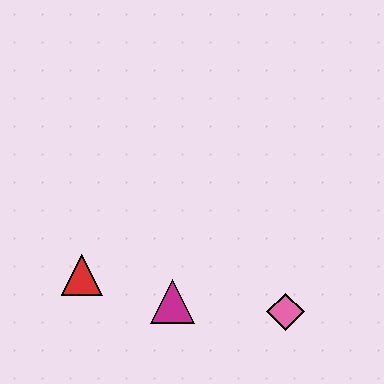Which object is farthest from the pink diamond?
The red triangle is farthest from the pink diamond.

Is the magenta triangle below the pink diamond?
No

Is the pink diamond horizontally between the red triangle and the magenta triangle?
No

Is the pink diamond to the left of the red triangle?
No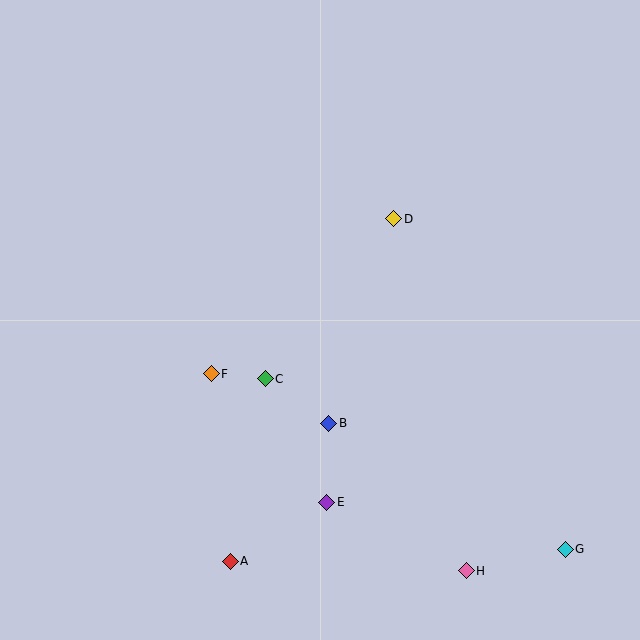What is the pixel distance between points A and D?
The distance between A and D is 379 pixels.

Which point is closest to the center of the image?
Point C at (265, 379) is closest to the center.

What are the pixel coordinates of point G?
Point G is at (565, 549).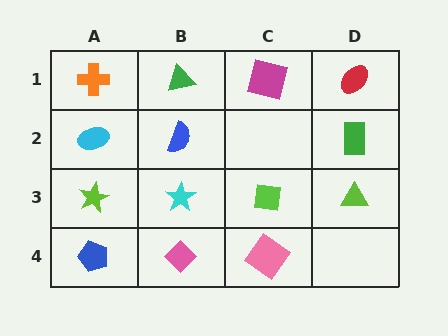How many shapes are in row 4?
3 shapes.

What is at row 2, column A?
A cyan ellipse.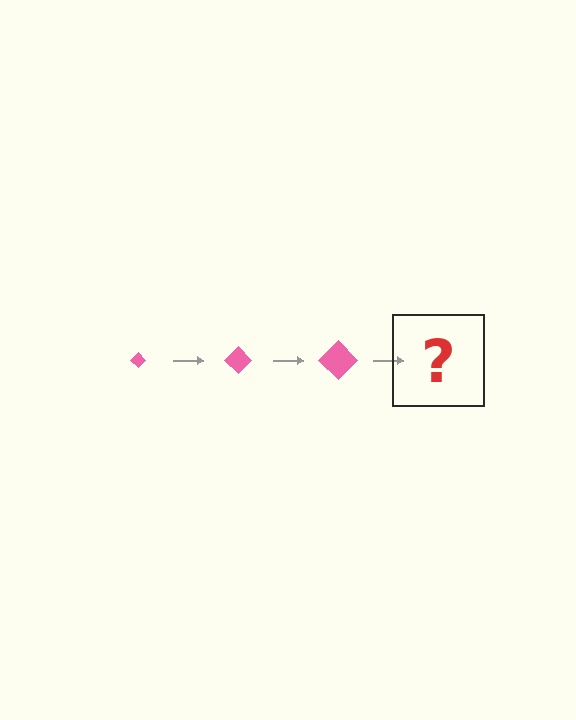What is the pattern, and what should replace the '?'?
The pattern is that the diamond gets progressively larger each step. The '?' should be a pink diamond, larger than the previous one.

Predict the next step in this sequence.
The next step is a pink diamond, larger than the previous one.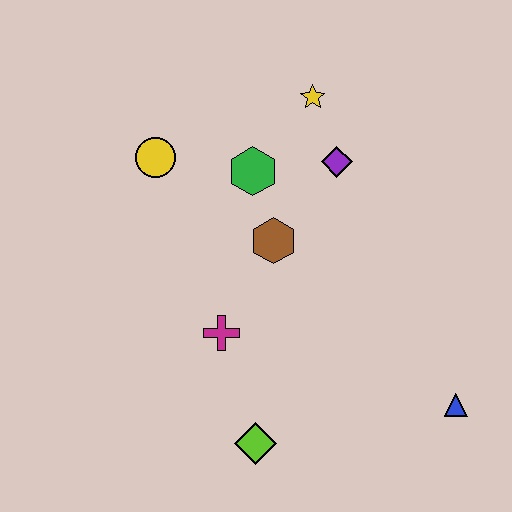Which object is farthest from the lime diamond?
The yellow star is farthest from the lime diamond.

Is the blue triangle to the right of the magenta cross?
Yes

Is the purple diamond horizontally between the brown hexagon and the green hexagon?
No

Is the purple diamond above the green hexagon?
Yes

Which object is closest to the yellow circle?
The green hexagon is closest to the yellow circle.